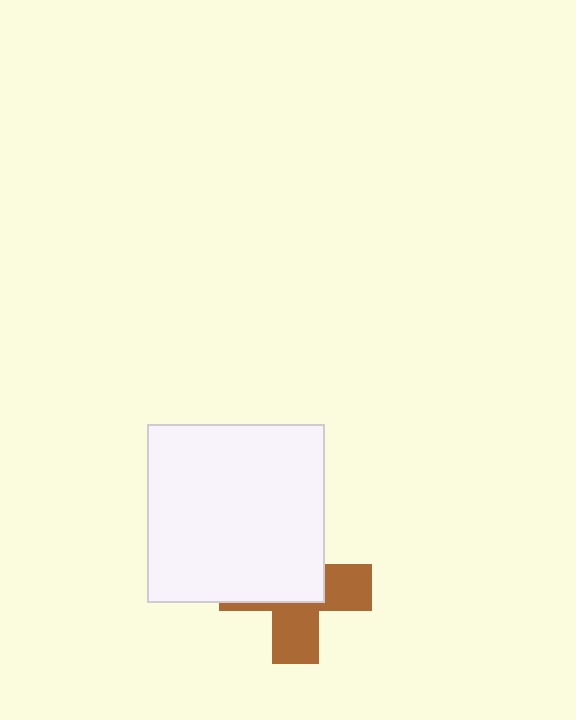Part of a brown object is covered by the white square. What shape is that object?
It is a cross.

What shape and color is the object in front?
The object in front is a white square.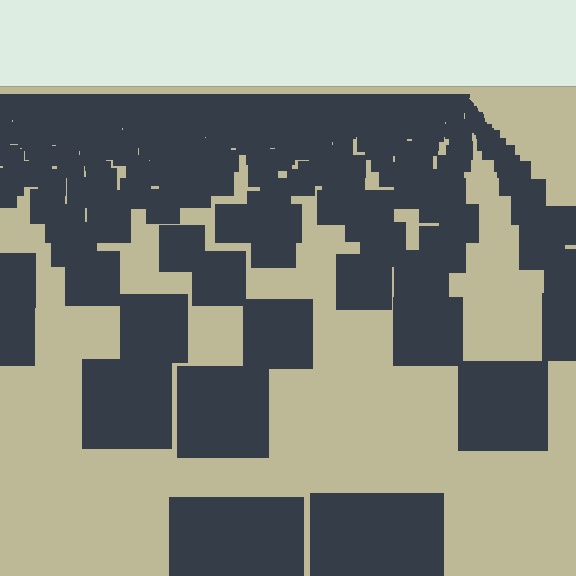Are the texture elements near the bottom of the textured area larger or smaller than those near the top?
Larger. Near the bottom, elements are closer to the viewer and appear at a bigger on-screen size.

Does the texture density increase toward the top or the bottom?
Density increases toward the top.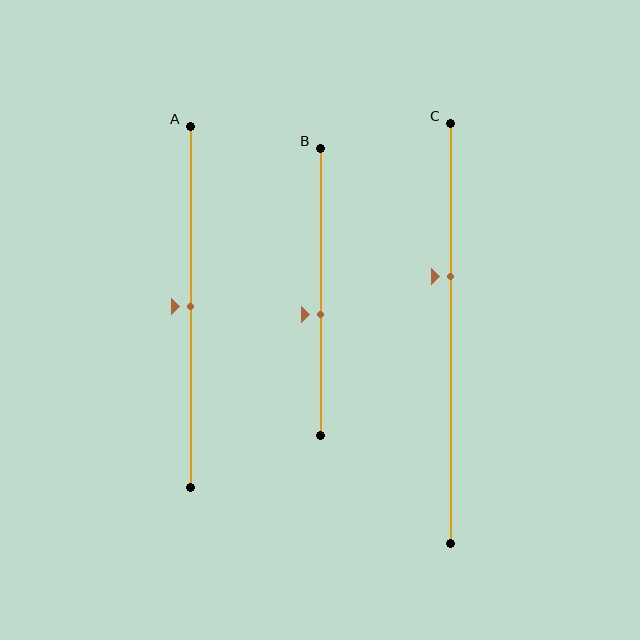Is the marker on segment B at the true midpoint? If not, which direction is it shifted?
No, the marker on segment B is shifted downward by about 8% of the segment length.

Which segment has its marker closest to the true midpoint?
Segment A has its marker closest to the true midpoint.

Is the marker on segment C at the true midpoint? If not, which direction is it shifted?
No, the marker on segment C is shifted upward by about 14% of the segment length.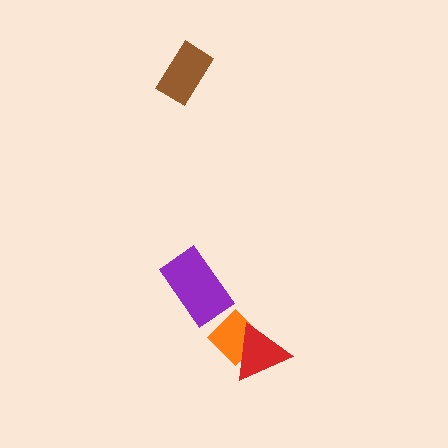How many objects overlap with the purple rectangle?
0 objects overlap with the purple rectangle.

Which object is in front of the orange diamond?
The red triangle is in front of the orange diamond.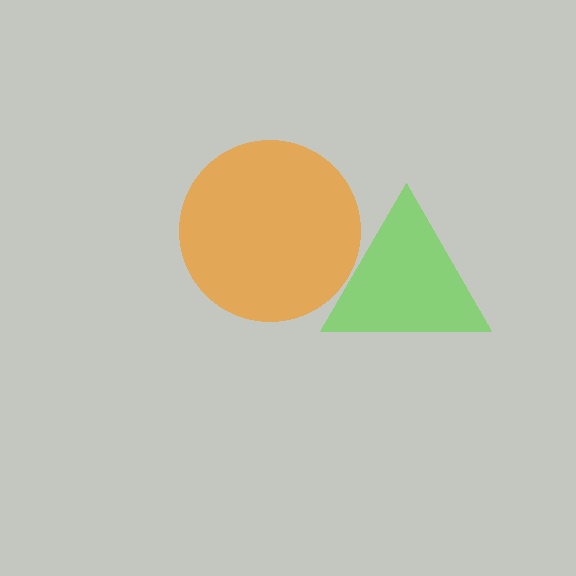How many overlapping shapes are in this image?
There are 2 overlapping shapes in the image.